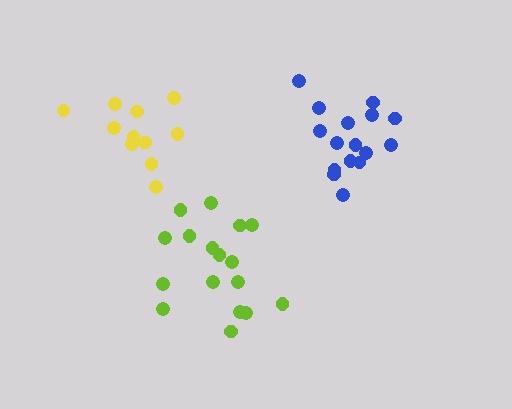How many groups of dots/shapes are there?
There are 3 groups.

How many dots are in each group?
Group 1: 16 dots, Group 2: 17 dots, Group 3: 11 dots (44 total).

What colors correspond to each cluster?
The clusters are colored: blue, lime, yellow.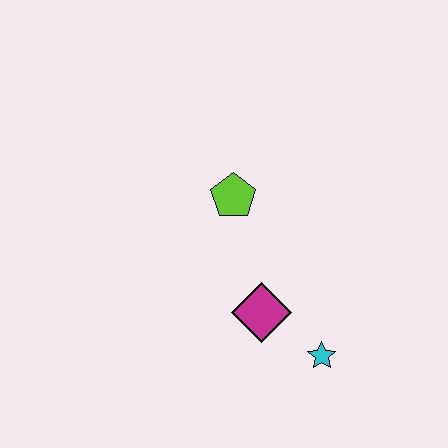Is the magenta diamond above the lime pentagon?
No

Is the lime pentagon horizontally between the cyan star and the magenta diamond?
No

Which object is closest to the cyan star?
The magenta diamond is closest to the cyan star.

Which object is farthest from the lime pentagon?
The cyan star is farthest from the lime pentagon.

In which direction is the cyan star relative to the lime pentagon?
The cyan star is below the lime pentagon.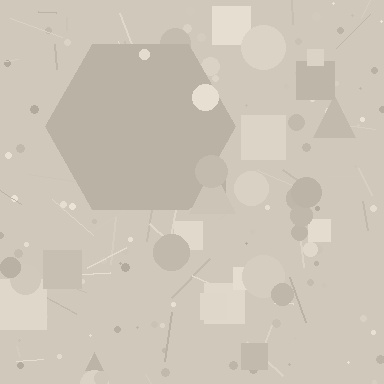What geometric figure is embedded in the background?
A hexagon is embedded in the background.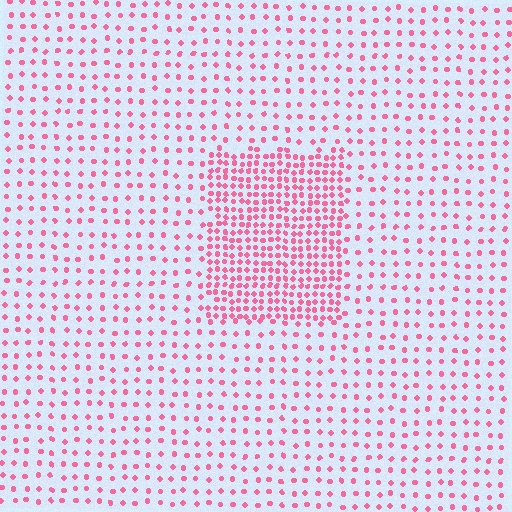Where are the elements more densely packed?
The elements are more densely packed inside the rectangle boundary.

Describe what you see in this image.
The image contains small pink elements arranged at two different densities. A rectangle-shaped region is visible where the elements are more densely packed than the surrounding area.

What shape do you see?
I see a rectangle.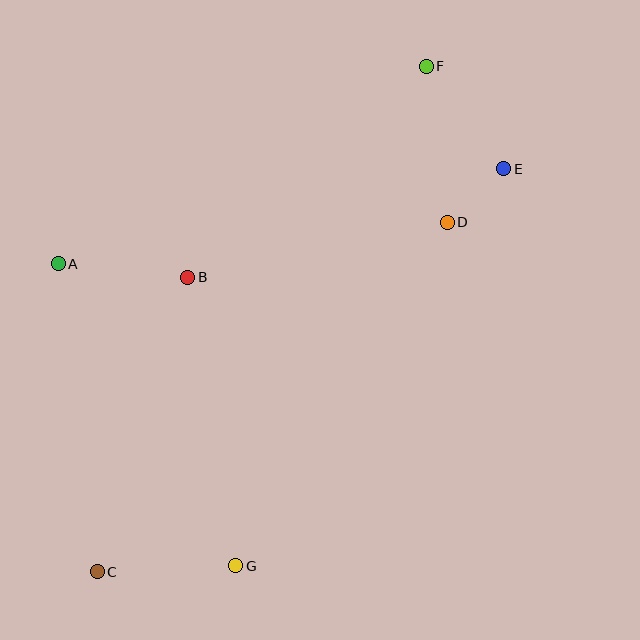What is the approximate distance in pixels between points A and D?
The distance between A and D is approximately 391 pixels.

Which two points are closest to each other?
Points D and E are closest to each other.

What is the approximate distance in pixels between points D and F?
The distance between D and F is approximately 157 pixels.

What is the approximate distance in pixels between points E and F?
The distance between E and F is approximately 129 pixels.